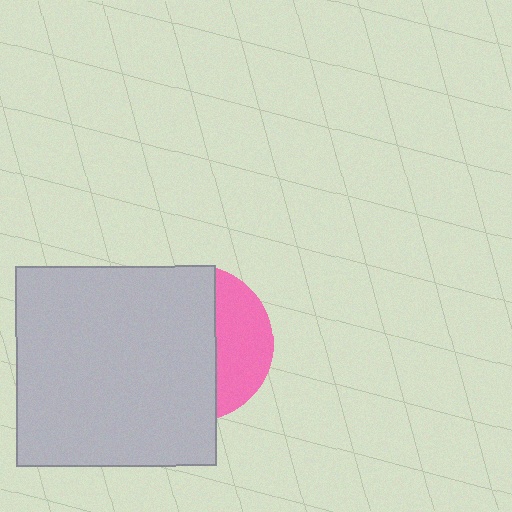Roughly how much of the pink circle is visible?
A small part of it is visible (roughly 33%).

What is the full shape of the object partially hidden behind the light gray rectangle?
The partially hidden object is a pink circle.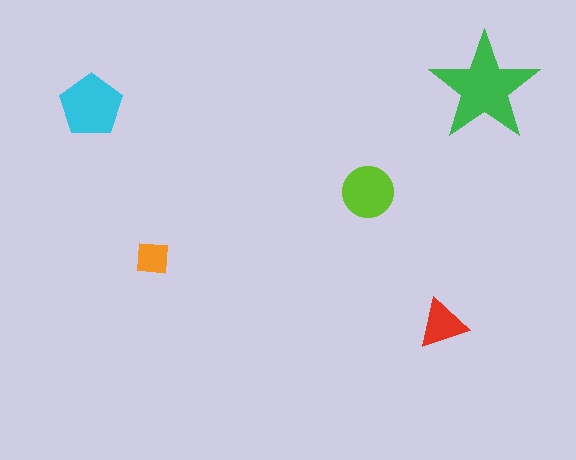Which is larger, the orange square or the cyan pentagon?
The cyan pentagon.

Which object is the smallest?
The orange square.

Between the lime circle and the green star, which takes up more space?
The green star.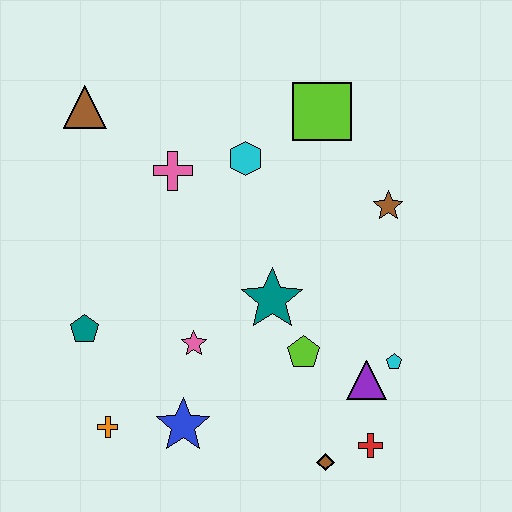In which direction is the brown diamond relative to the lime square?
The brown diamond is below the lime square.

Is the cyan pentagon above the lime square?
No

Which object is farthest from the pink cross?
The red cross is farthest from the pink cross.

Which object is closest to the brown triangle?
The pink cross is closest to the brown triangle.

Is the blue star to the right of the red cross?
No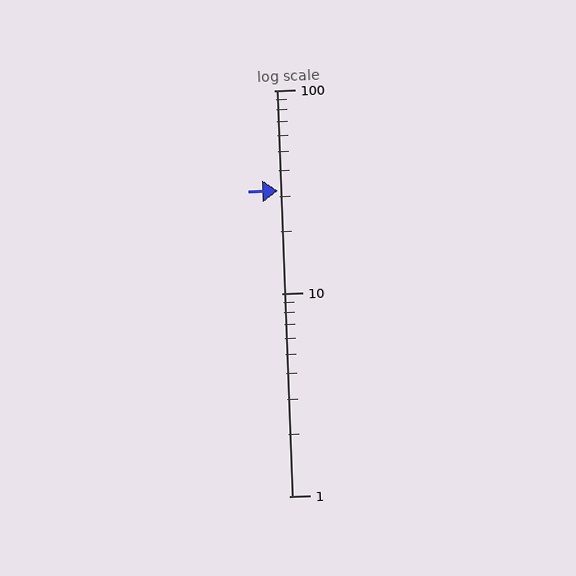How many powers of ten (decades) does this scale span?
The scale spans 2 decades, from 1 to 100.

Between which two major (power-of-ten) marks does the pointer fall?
The pointer is between 10 and 100.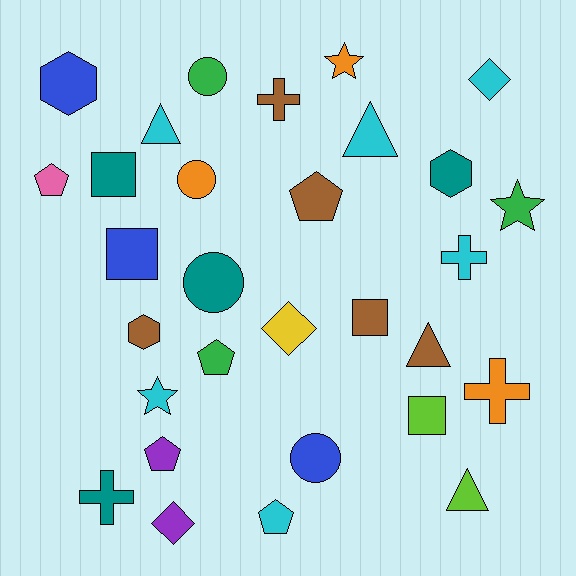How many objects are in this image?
There are 30 objects.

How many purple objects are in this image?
There are 2 purple objects.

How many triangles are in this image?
There are 4 triangles.